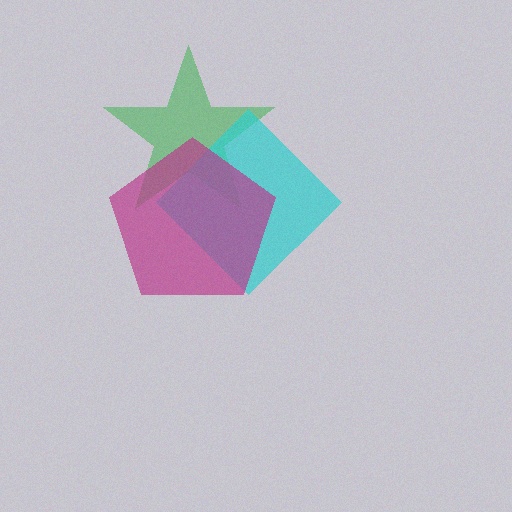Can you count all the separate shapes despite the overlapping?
Yes, there are 3 separate shapes.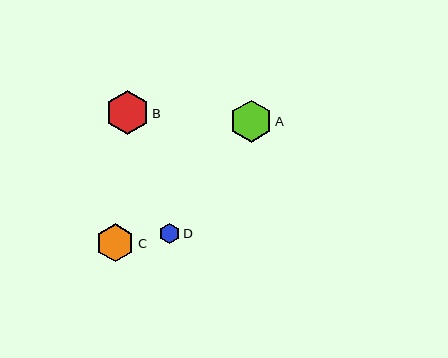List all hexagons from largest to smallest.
From largest to smallest: B, A, C, D.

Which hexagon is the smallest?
Hexagon D is the smallest with a size of approximately 21 pixels.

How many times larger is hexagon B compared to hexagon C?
Hexagon B is approximately 1.1 times the size of hexagon C.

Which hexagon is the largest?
Hexagon B is the largest with a size of approximately 44 pixels.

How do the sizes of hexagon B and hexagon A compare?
Hexagon B and hexagon A are approximately the same size.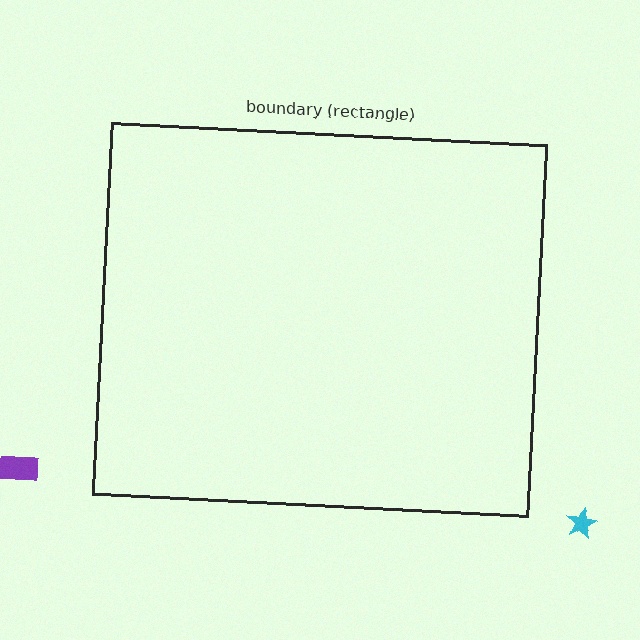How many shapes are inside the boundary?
0 inside, 2 outside.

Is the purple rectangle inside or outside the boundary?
Outside.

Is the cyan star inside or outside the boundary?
Outside.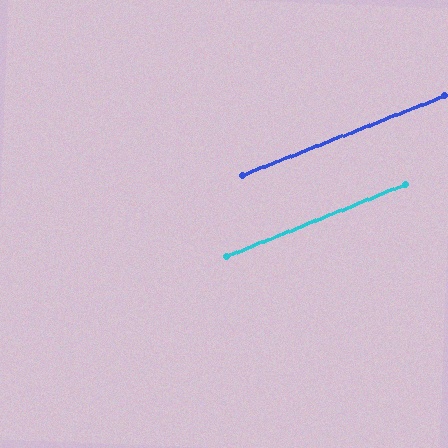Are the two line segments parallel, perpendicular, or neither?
Parallel — their directions differ by only 0.6°.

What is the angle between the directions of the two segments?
Approximately 1 degree.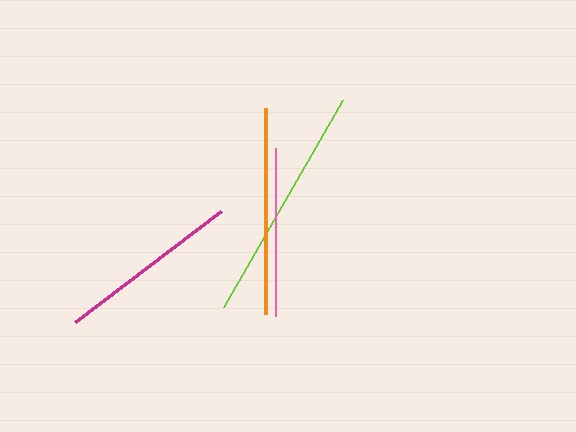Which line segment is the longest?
The lime line is the longest at approximately 239 pixels.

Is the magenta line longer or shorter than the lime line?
The lime line is longer than the magenta line.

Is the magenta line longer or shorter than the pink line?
The magenta line is longer than the pink line.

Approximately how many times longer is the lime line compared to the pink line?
The lime line is approximately 1.4 times the length of the pink line.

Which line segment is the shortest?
The pink line is the shortest at approximately 167 pixels.